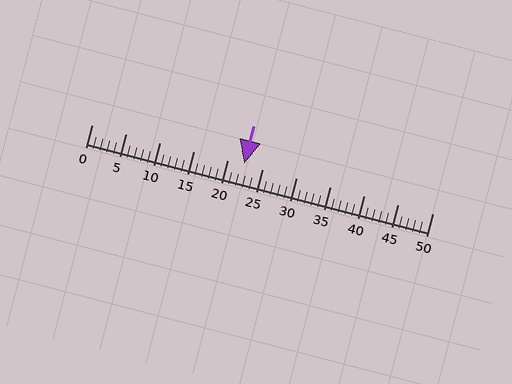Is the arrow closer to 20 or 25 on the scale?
The arrow is closer to 20.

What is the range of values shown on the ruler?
The ruler shows values from 0 to 50.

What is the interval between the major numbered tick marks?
The major tick marks are spaced 5 units apart.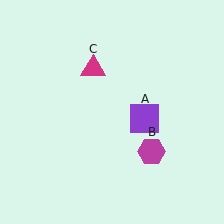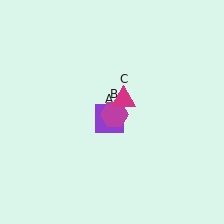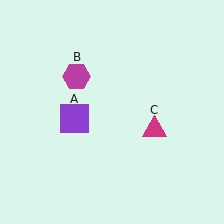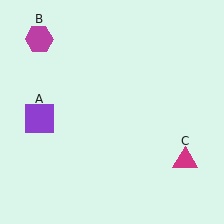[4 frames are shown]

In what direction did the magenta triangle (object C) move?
The magenta triangle (object C) moved down and to the right.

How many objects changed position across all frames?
3 objects changed position: purple square (object A), magenta hexagon (object B), magenta triangle (object C).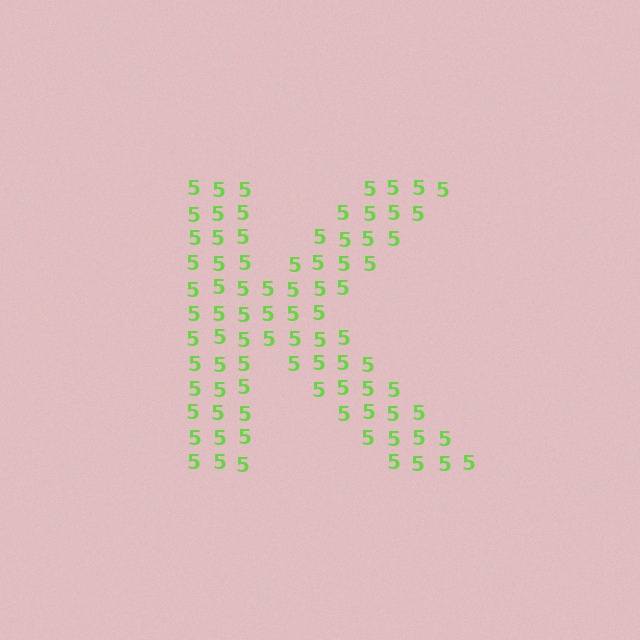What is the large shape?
The large shape is the letter K.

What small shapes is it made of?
It is made of small digit 5's.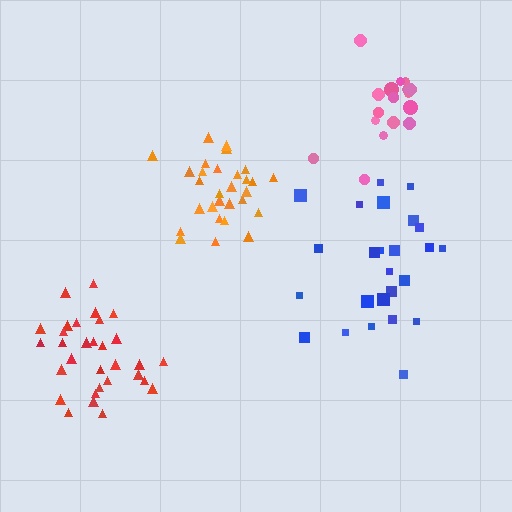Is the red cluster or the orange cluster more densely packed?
Orange.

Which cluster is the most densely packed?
Orange.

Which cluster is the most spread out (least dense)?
Blue.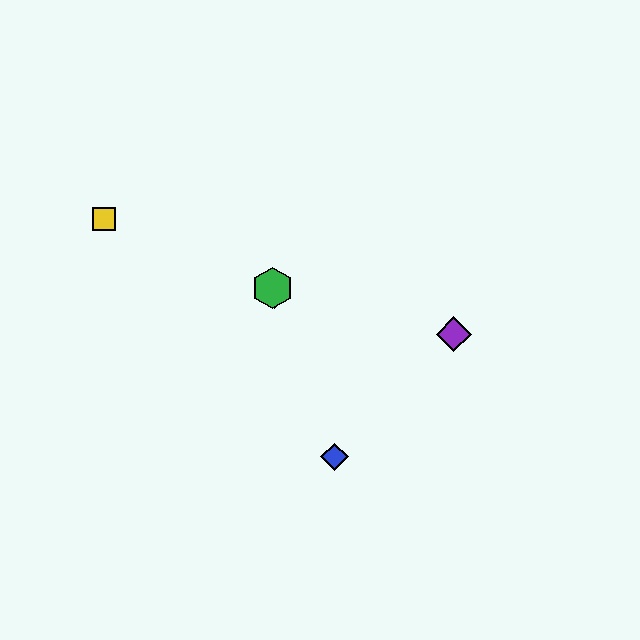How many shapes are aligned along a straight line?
3 shapes (the red diamond, the blue diamond, the green hexagon) are aligned along a straight line.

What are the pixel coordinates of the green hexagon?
The green hexagon is at (273, 288).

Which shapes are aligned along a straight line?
The red diamond, the blue diamond, the green hexagon are aligned along a straight line.